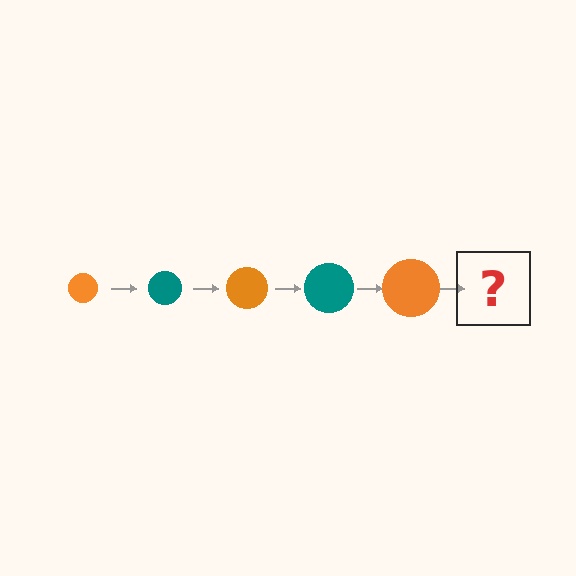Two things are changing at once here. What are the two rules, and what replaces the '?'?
The two rules are that the circle grows larger each step and the color cycles through orange and teal. The '?' should be a teal circle, larger than the previous one.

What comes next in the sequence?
The next element should be a teal circle, larger than the previous one.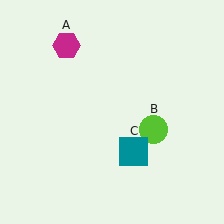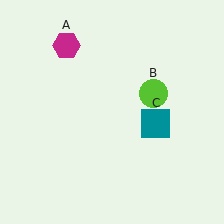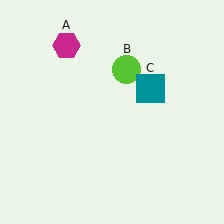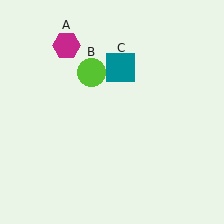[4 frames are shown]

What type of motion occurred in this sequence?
The lime circle (object B), teal square (object C) rotated counterclockwise around the center of the scene.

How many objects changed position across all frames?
2 objects changed position: lime circle (object B), teal square (object C).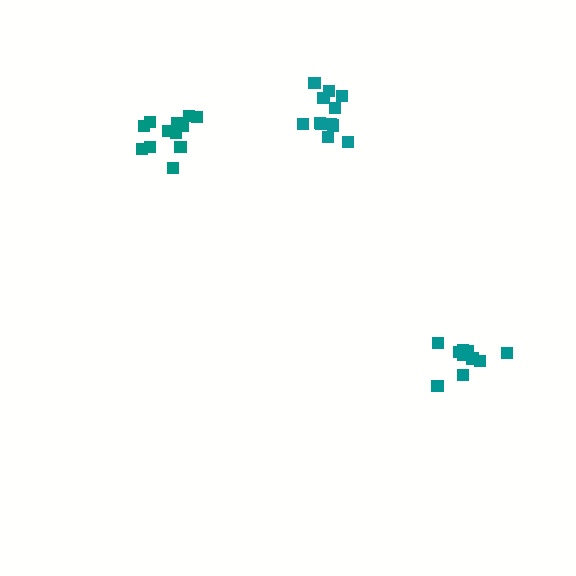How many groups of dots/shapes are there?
There are 3 groups.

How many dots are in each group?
Group 1: 10 dots, Group 2: 12 dots, Group 3: 12 dots (34 total).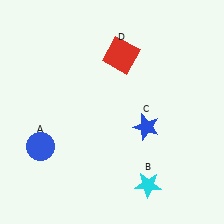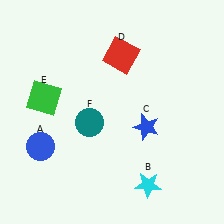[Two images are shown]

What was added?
A green square (E), a teal circle (F) were added in Image 2.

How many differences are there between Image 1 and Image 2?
There are 2 differences between the two images.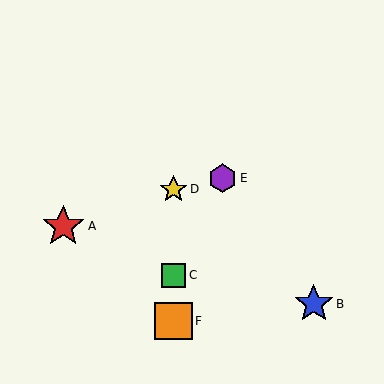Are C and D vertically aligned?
Yes, both are at x≈174.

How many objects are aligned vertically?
3 objects (C, D, F) are aligned vertically.